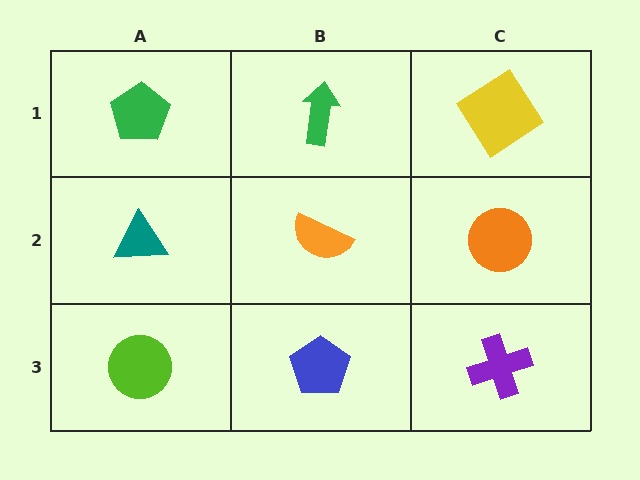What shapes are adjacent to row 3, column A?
A teal triangle (row 2, column A), a blue pentagon (row 3, column B).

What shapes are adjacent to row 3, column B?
An orange semicircle (row 2, column B), a lime circle (row 3, column A), a purple cross (row 3, column C).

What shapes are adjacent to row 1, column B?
An orange semicircle (row 2, column B), a green pentagon (row 1, column A), a yellow diamond (row 1, column C).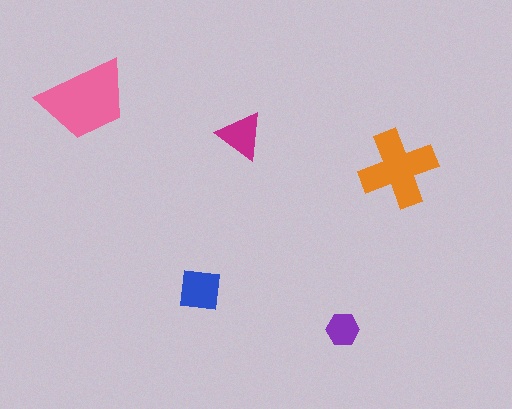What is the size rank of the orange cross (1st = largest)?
2nd.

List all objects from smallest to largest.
The purple hexagon, the magenta triangle, the blue square, the orange cross, the pink trapezoid.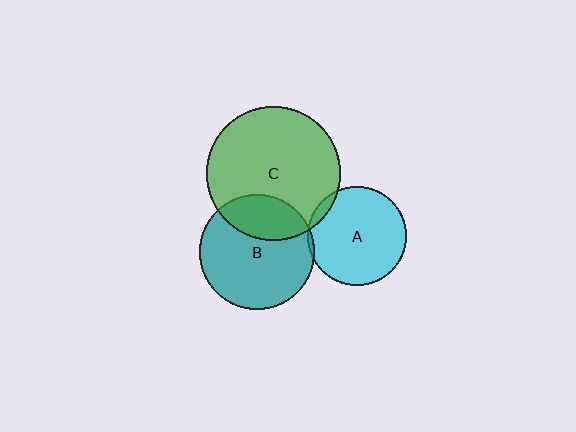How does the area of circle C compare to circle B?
Approximately 1.4 times.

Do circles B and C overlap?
Yes.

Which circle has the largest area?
Circle C (green).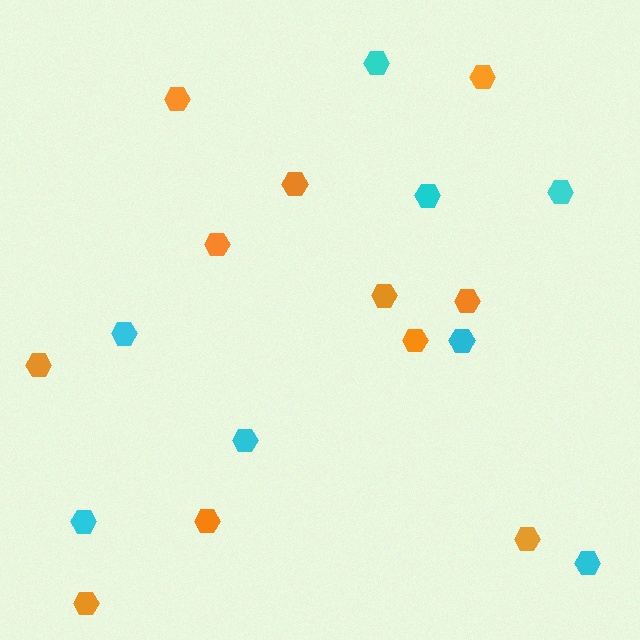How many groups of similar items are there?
There are 2 groups: one group of cyan hexagons (8) and one group of orange hexagons (11).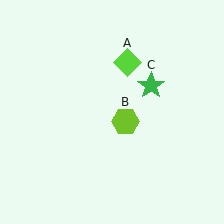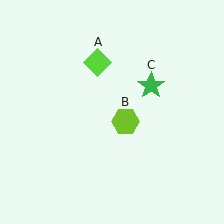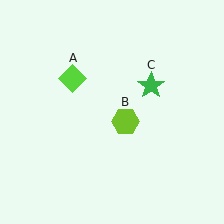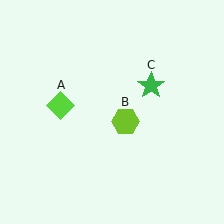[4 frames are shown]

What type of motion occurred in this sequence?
The lime diamond (object A) rotated counterclockwise around the center of the scene.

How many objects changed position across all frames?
1 object changed position: lime diamond (object A).